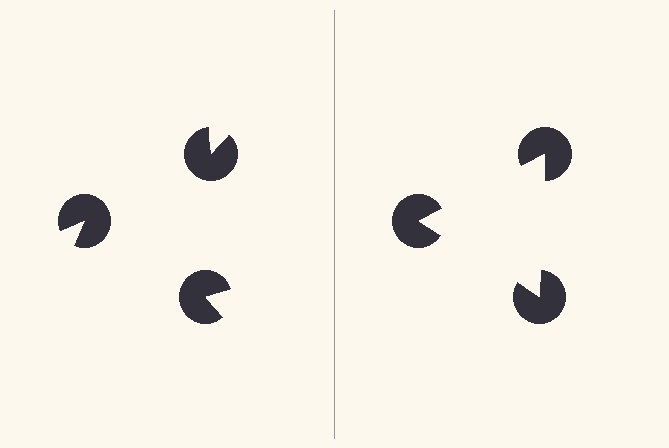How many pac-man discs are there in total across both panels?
6 — 3 on each side.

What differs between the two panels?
The pac-man discs are positioned identically on both sides; only the wedge orientations differ. On the right they align to a triangle; on the left they are misaligned.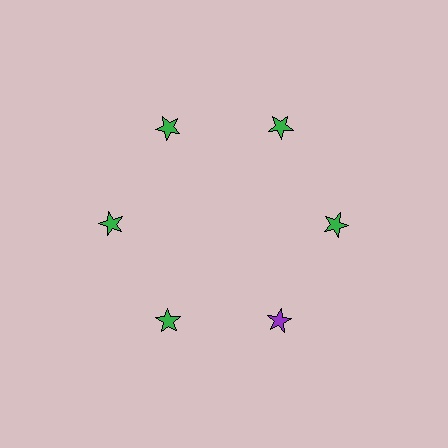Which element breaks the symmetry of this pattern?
The purple star at roughly the 5 o'clock position breaks the symmetry. All other shapes are green stars.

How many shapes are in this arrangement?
There are 6 shapes arranged in a ring pattern.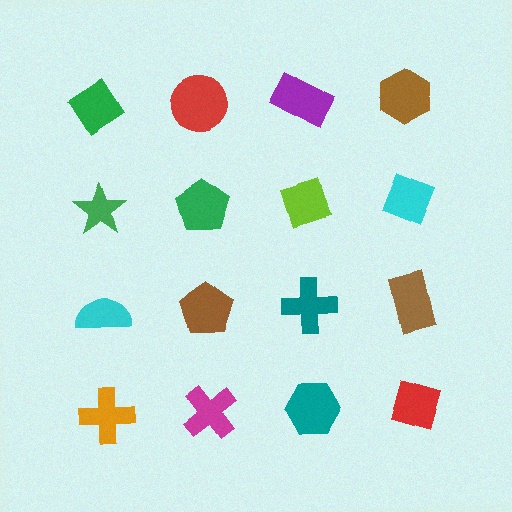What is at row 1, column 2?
A red circle.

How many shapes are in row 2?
4 shapes.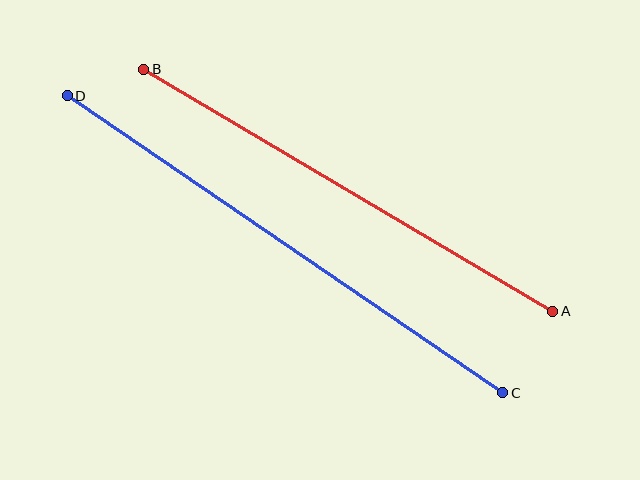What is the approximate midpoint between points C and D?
The midpoint is at approximately (285, 244) pixels.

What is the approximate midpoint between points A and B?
The midpoint is at approximately (348, 190) pixels.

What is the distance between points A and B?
The distance is approximately 476 pixels.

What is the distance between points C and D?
The distance is approximately 527 pixels.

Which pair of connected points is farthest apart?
Points C and D are farthest apart.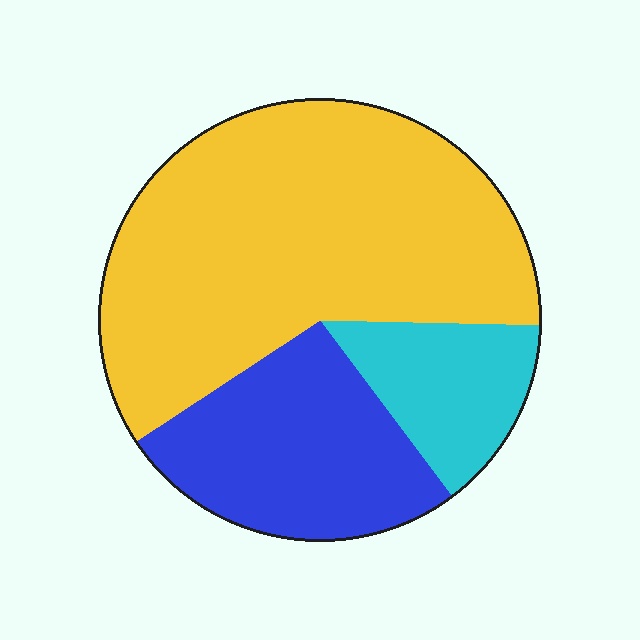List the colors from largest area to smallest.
From largest to smallest: yellow, blue, cyan.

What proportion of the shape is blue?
Blue covers about 25% of the shape.